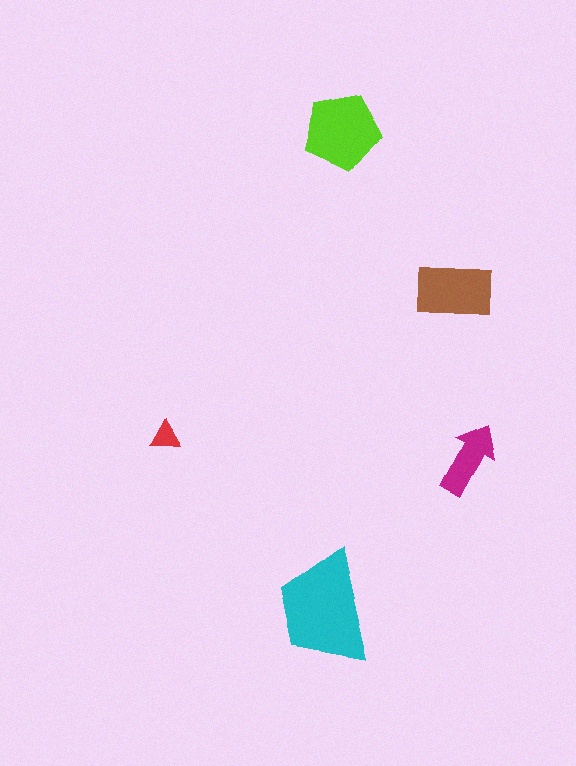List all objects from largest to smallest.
The cyan trapezoid, the lime pentagon, the brown rectangle, the magenta arrow, the red triangle.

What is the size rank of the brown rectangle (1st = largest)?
3rd.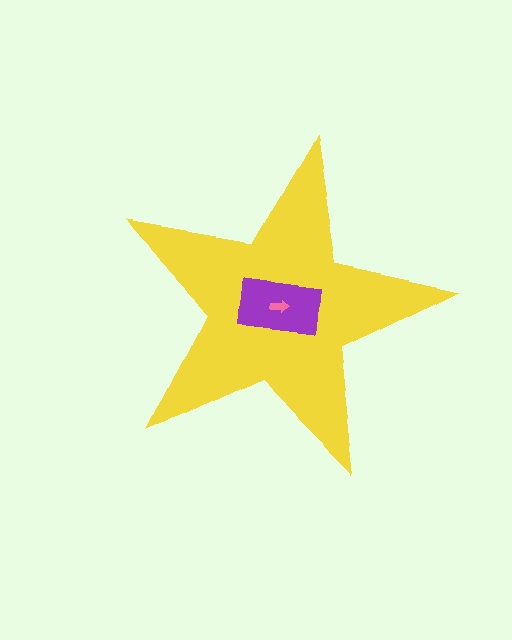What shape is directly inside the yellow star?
The purple rectangle.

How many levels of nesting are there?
3.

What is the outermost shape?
The yellow star.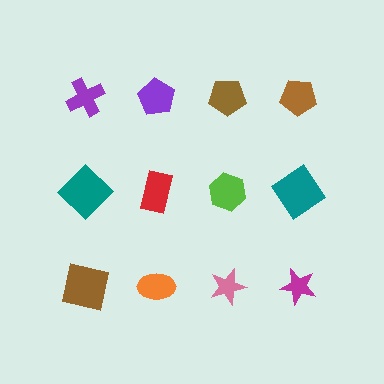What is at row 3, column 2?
An orange ellipse.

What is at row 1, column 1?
A purple cross.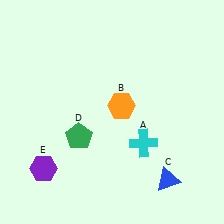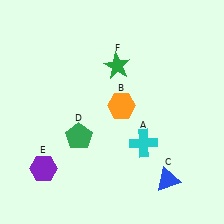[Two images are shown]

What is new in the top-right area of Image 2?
A green star (F) was added in the top-right area of Image 2.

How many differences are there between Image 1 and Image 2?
There is 1 difference between the two images.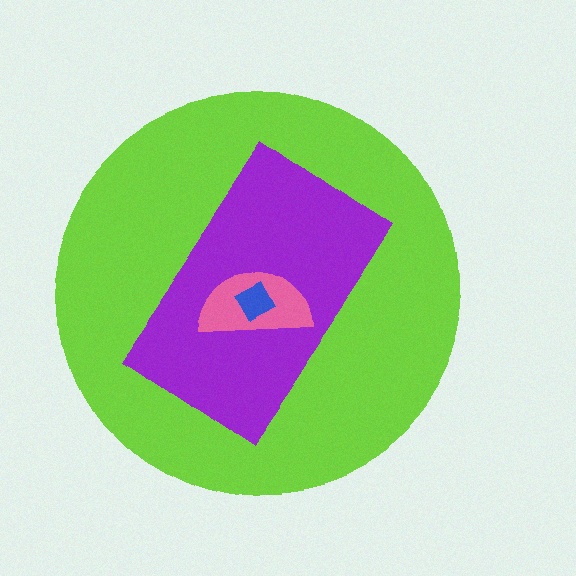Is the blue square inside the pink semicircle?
Yes.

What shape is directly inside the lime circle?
The purple rectangle.